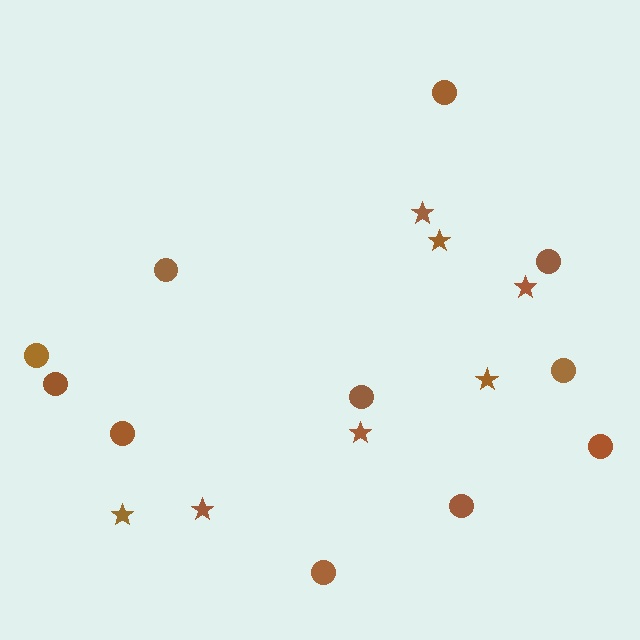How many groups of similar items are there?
There are 2 groups: one group of circles (11) and one group of stars (7).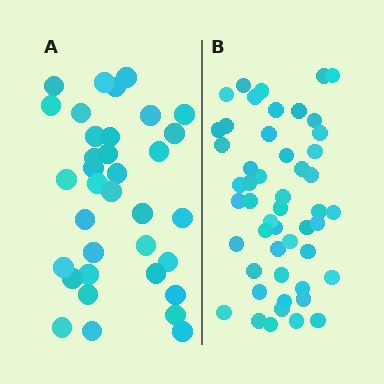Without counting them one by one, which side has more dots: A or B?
Region B (the right region) has more dots.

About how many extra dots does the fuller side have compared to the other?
Region B has approximately 15 more dots than region A.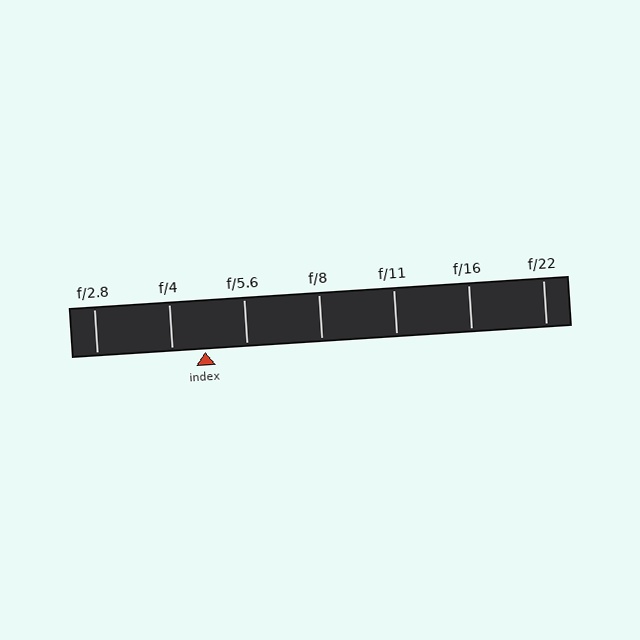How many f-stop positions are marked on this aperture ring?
There are 7 f-stop positions marked.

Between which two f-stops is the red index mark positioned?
The index mark is between f/4 and f/5.6.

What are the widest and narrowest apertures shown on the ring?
The widest aperture shown is f/2.8 and the narrowest is f/22.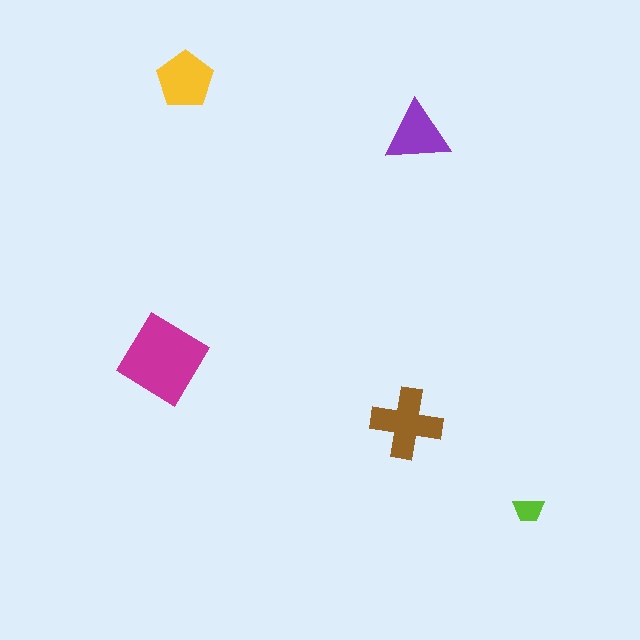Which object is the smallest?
The lime trapezoid.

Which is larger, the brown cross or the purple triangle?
The brown cross.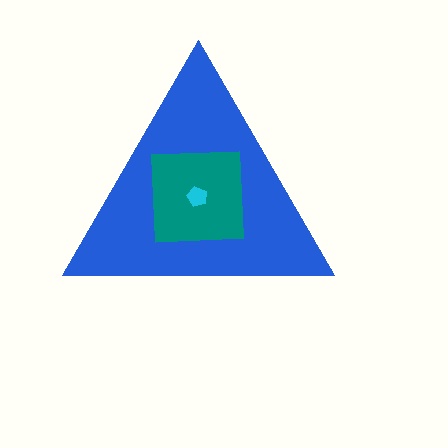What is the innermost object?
The cyan pentagon.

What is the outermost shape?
The blue triangle.